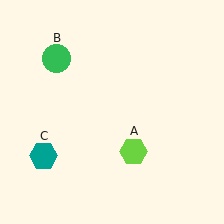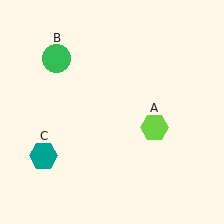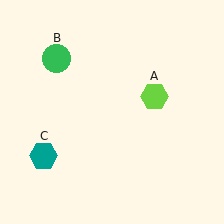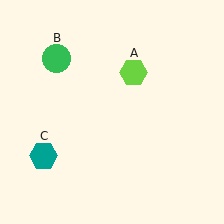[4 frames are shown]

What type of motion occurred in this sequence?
The lime hexagon (object A) rotated counterclockwise around the center of the scene.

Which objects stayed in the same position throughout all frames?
Green circle (object B) and teal hexagon (object C) remained stationary.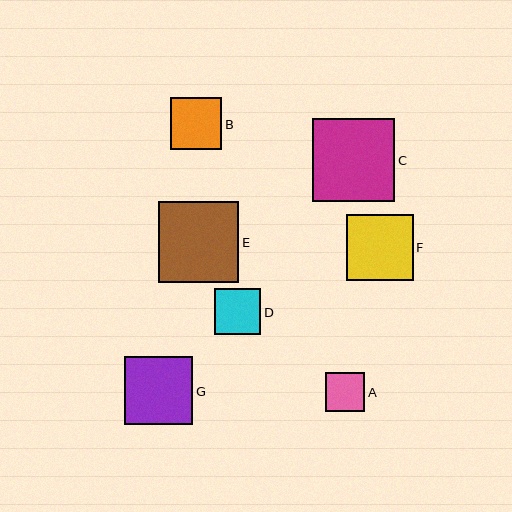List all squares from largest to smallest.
From largest to smallest: C, E, G, F, B, D, A.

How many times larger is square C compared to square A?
Square C is approximately 2.1 times the size of square A.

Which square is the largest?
Square C is the largest with a size of approximately 83 pixels.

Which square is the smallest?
Square A is the smallest with a size of approximately 39 pixels.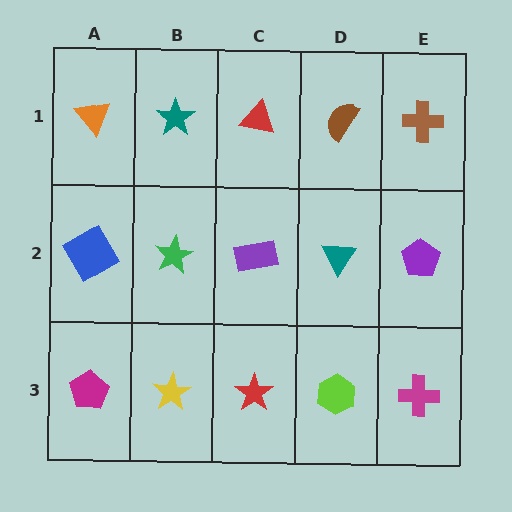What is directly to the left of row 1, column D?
A red triangle.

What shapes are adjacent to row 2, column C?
A red triangle (row 1, column C), a red star (row 3, column C), a green star (row 2, column B), a teal triangle (row 2, column D).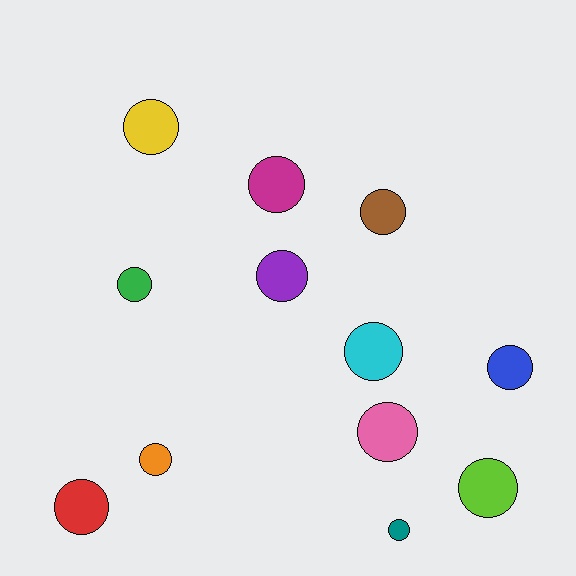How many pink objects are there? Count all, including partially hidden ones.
There is 1 pink object.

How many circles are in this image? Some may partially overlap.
There are 12 circles.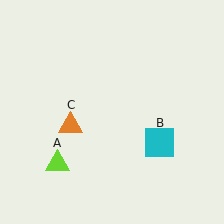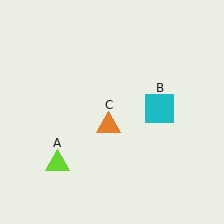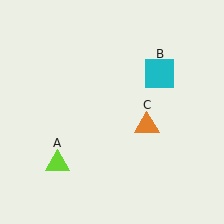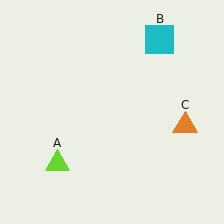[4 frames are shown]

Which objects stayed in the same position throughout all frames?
Lime triangle (object A) remained stationary.